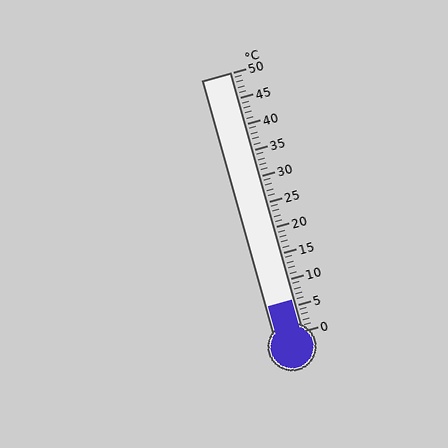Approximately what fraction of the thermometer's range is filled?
The thermometer is filled to approximately 10% of its range.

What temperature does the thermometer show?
The thermometer shows approximately 6°C.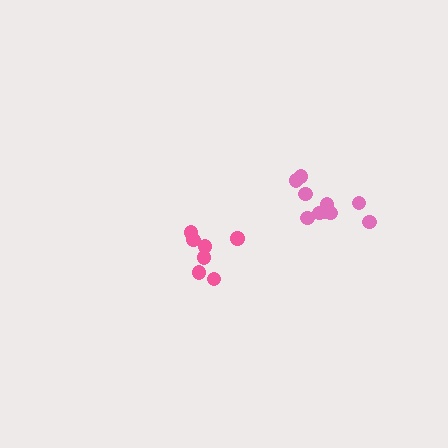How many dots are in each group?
Group 1: 11 dots, Group 2: 7 dots (18 total).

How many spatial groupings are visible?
There are 2 spatial groupings.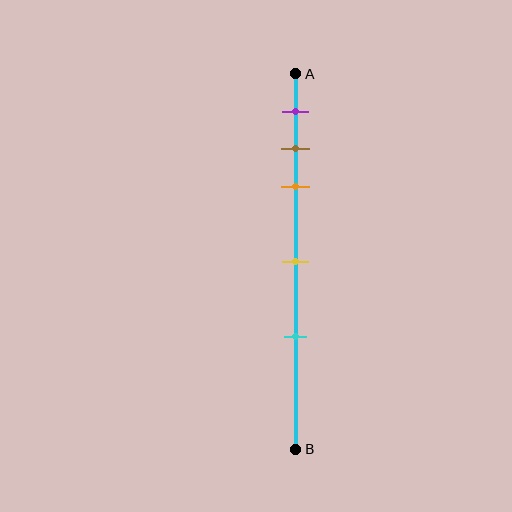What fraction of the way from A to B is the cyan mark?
The cyan mark is approximately 70% (0.7) of the way from A to B.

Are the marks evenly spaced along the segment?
No, the marks are not evenly spaced.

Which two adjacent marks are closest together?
The brown and orange marks are the closest adjacent pair.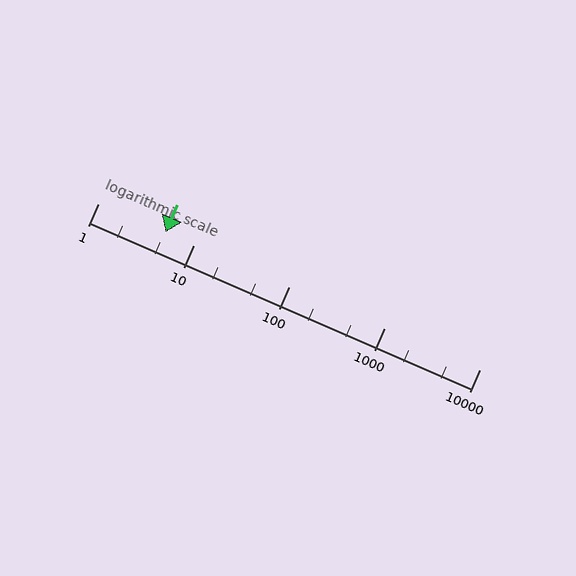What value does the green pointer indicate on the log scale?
The pointer indicates approximately 5.1.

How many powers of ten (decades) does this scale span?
The scale spans 4 decades, from 1 to 10000.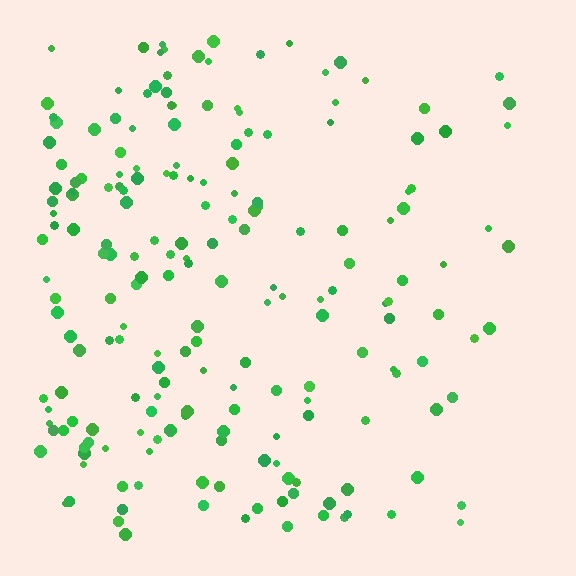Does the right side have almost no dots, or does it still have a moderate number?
Still a moderate number, just noticeably fewer than the left.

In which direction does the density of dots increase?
From right to left, with the left side densest.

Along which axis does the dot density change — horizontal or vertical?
Horizontal.